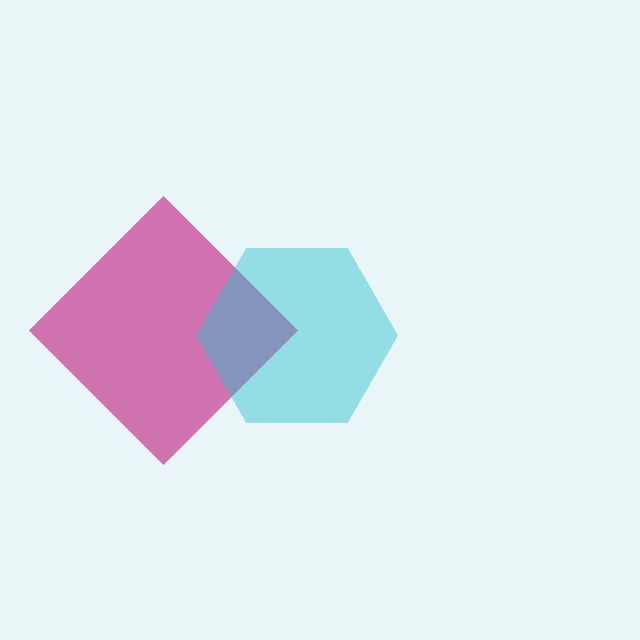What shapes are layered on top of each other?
The layered shapes are: a magenta diamond, a cyan hexagon.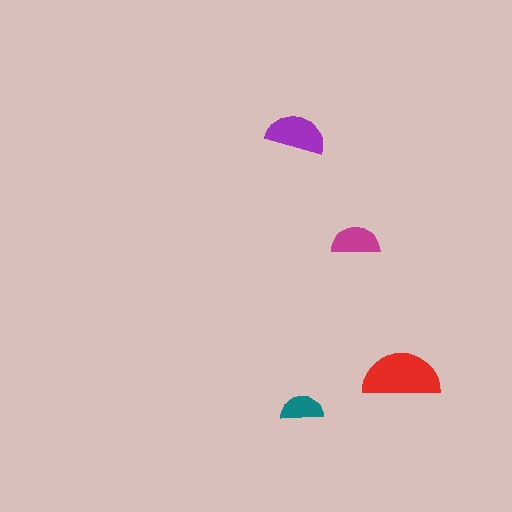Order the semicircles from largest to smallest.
the red one, the purple one, the magenta one, the teal one.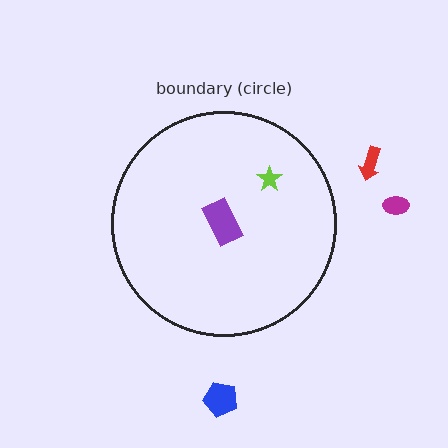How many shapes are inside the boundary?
2 inside, 3 outside.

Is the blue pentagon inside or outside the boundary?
Outside.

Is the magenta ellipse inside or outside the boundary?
Outside.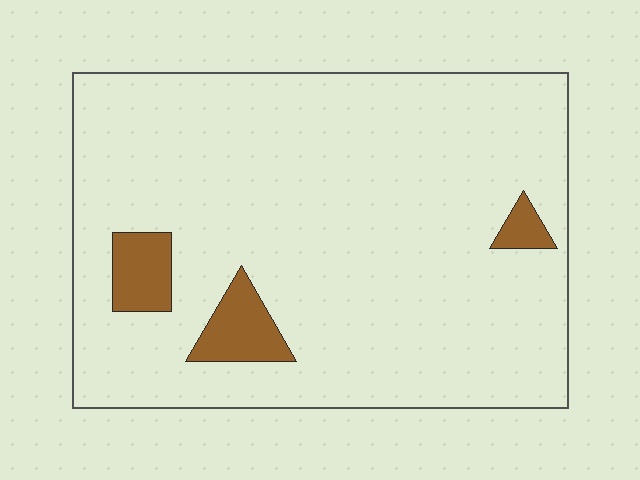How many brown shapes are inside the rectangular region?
3.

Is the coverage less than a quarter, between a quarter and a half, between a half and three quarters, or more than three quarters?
Less than a quarter.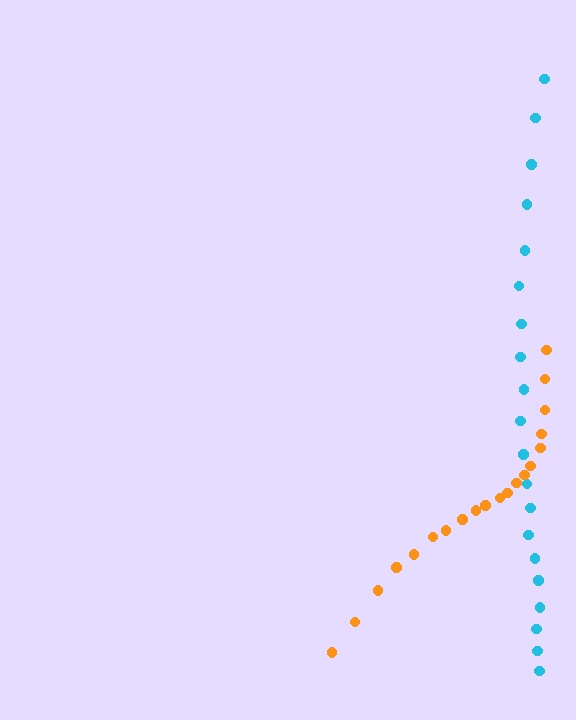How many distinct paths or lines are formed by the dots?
There are 2 distinct paths.